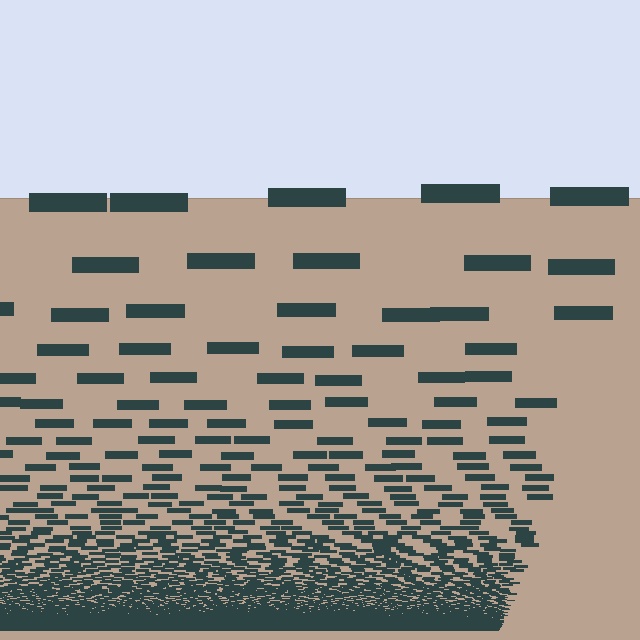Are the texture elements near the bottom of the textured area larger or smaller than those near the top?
Smaller. The gradient is inverted — elements near the bottom are smaller and denser.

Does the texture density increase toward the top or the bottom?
Density increases toward the bottom.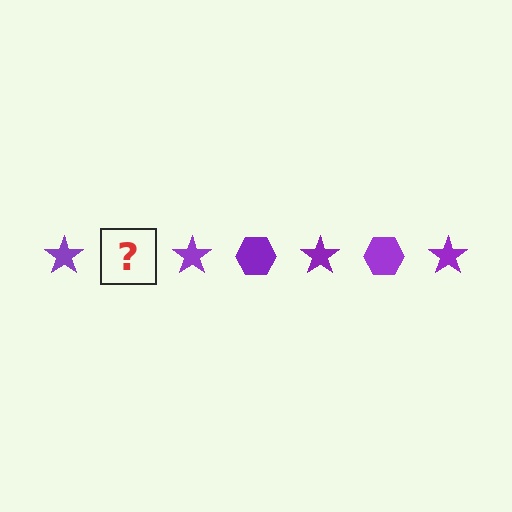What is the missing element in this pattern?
The missing element is a purple hexagon.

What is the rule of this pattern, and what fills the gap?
The rule is that the pattern cycles through star, hexagon shapes in purple. The gap should be filled with a purple hexagon.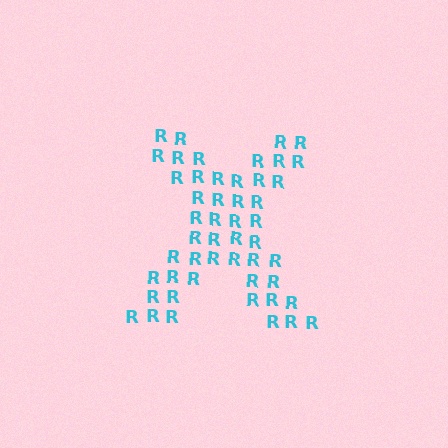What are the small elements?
The small elements are letter R's.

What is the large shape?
The large shape is the letter X.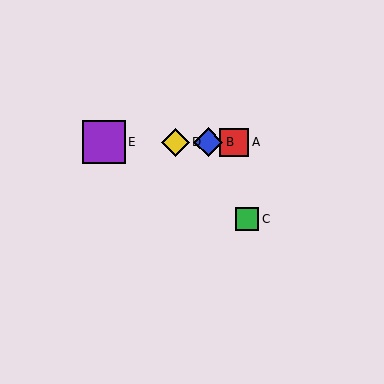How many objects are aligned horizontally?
4 objects (A, B, D, E) are aligned horizontally.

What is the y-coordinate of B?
Object B is at y≈142.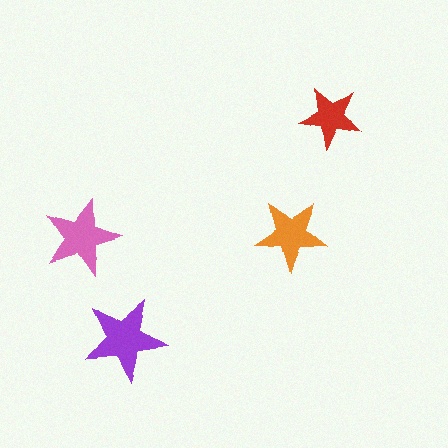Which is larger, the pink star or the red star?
The pink one.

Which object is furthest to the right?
The red star is rightmost.